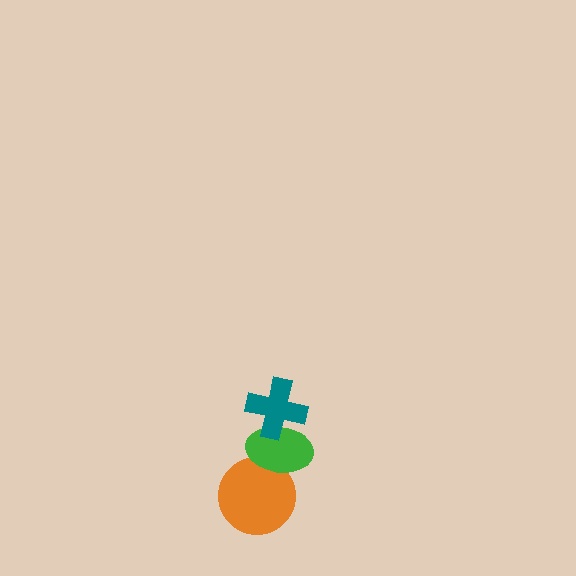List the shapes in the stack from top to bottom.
From top to bottom: the teal cross, the green ellipse, the orange circle.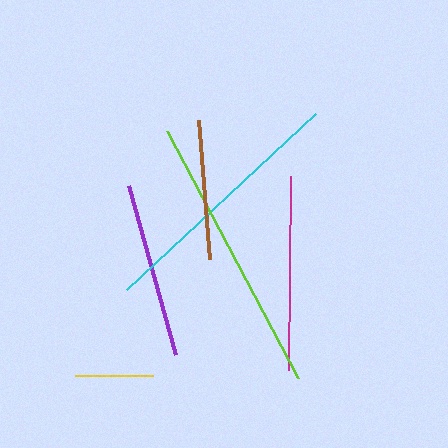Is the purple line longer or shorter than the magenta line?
The magenta line is longer than the purple line.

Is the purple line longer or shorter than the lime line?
The lime line is longer than the purple line.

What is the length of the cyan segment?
The cyan segment is approximately 258 pixels long.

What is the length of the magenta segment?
The magenta segment is approximately 194 pixels long.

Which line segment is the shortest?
The yellow line is the shortest at approximately 78 pixels.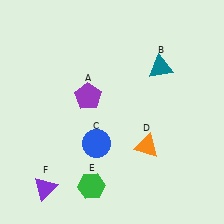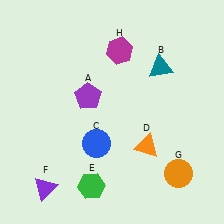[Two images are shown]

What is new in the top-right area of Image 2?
A magenta hexagon (H) was added in the top-right area of Image 2.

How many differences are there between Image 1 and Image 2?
There are 2 differences between the two images.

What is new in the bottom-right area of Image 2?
An orange circle (G) was added in the bottom-right area of Image 2.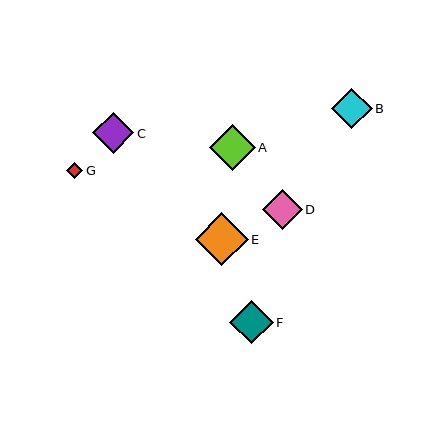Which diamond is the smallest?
Diamond G is the smallest with a size of approximately 16 pixels.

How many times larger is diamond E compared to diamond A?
Diamond E is approximately 1.2 times the size of diamond A.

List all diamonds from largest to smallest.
From largest to smallest: E, A, F, C, B, D, G.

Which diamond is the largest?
Diamond E is the largest with a size of approximately 53 pixels.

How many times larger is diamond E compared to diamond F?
Diamond E is approximately 1.2 times the size of diamond F.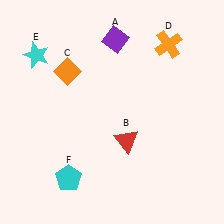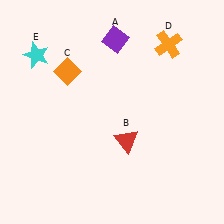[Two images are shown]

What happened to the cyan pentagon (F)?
The cyan pentagon (F) was removed in Image 2. It was in the bottom-left area of Image 1.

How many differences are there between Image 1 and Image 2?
There is 1 difference between the two images.